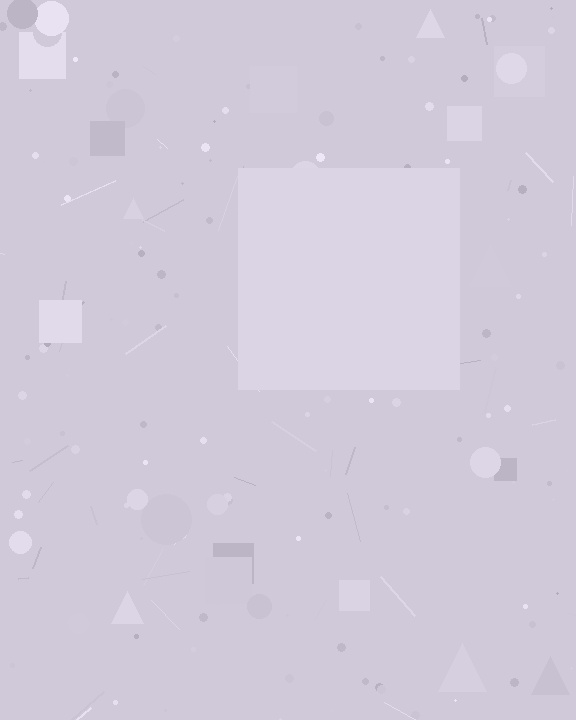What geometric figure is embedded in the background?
A square is embedded in the background.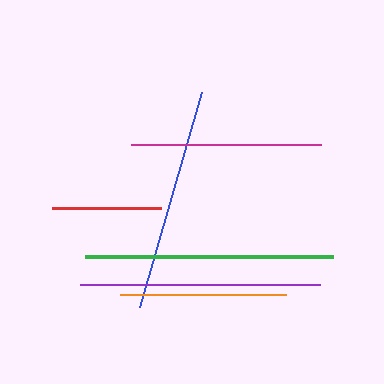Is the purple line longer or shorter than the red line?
The purple line is longer than the red line.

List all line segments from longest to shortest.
From longest to shortest: green, purple, blue, magenta, orange, red.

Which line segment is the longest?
The green line is the longest at approximately 249 pixels.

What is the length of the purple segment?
The purple segment is approximately 241 pixels long.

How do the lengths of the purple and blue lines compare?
The purple and blue lines are approximately the same length.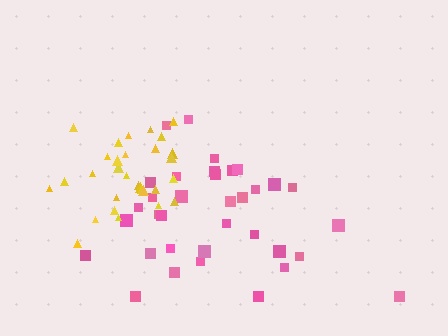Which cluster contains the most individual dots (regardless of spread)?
Pink (35).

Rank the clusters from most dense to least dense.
yellow, pink.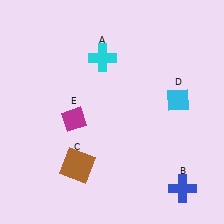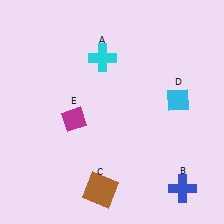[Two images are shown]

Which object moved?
The brown square (C) moved down.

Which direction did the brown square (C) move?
The brown square (C) moved down.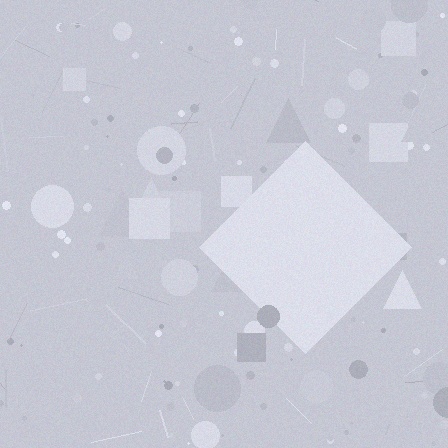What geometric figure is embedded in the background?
A diamond is embedded in the background.